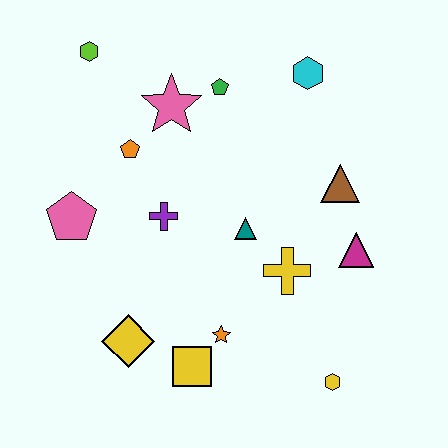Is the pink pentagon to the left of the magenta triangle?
Yes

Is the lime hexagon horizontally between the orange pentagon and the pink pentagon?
Yes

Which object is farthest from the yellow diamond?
The cyan hexagon is farthest from the yellow diamond.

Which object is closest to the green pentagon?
The pink star is closest to the green pentagon.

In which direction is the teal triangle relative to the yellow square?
The teal triangle is above the yellow square.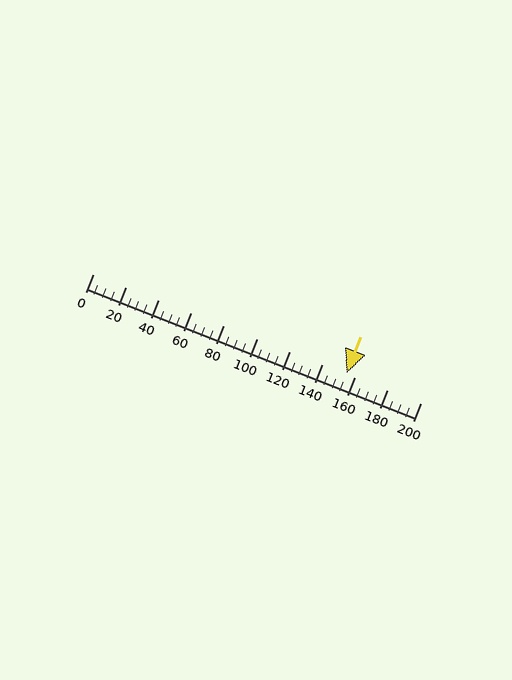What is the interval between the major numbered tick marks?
The major tick marks are spaced 20 units apart.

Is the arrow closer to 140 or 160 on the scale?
The arrow is closer to 160.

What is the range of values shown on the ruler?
The ruler shows values from 0 to 200.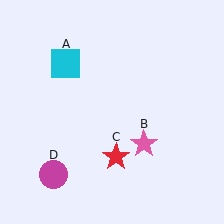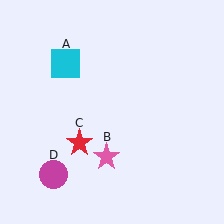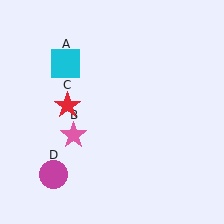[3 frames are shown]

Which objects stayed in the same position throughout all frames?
Cyan square (object A) and magenta circle (object D) remained stationary.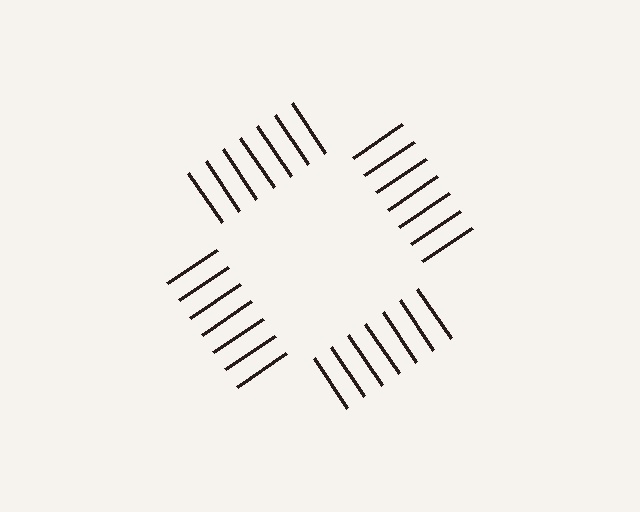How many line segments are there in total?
28 — 7 along each of the 4 edges.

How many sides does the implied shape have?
4 sides — the line-ends trace a square.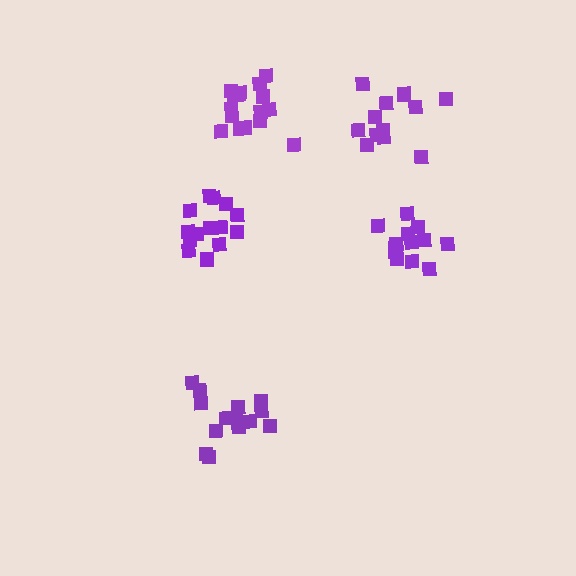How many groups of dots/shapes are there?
There are 5 groups.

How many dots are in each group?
Group 1: 13 dots, Group 2: 15 dots, Group 3: 12 dots, Group 4: 16 dots, Group 5: 14 dots (70 total).